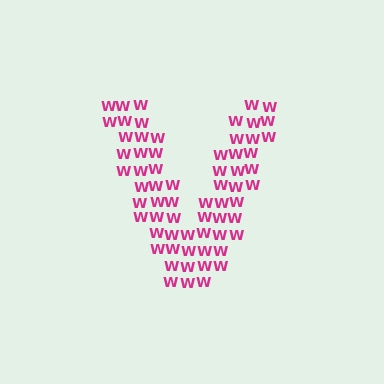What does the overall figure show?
The overall figure shows the letter V.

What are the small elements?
The small elements are letter W's.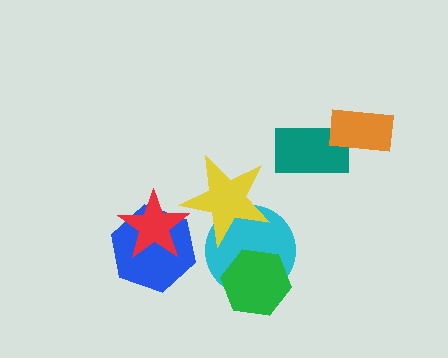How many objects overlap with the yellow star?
2 objects overlap with the yellow star.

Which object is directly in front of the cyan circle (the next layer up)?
The green hexagon is directly in front of the cyan circle.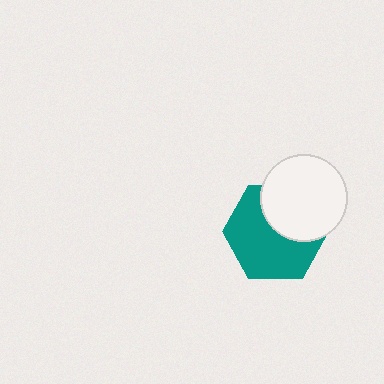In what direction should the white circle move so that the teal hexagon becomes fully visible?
The white circle should move toward the upper-right. That is the shortest direction to clear the overlap and leave the teal hexagon fully visible.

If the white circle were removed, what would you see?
You would see the complete teal hexagon.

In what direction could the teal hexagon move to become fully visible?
The teal hexagon could move toward the lower-left. That would shift it out from behind the white circle entirely.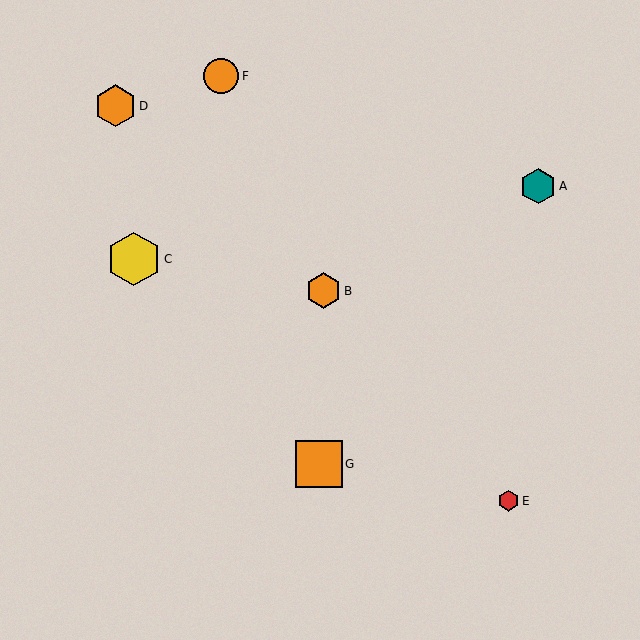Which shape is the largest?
The yellow hexagon (labeled C) is the largest.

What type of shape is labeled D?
Shape D is an orange hexagon.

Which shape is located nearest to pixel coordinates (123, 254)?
The yellow hexagon (labeled C) at (134, 259) is nearest to that location.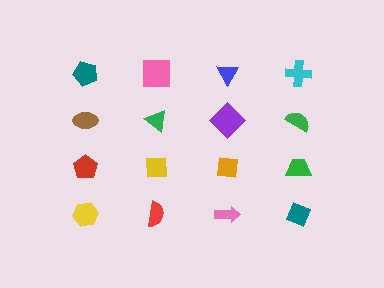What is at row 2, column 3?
A purple diamond.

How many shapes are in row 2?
4 shapes.